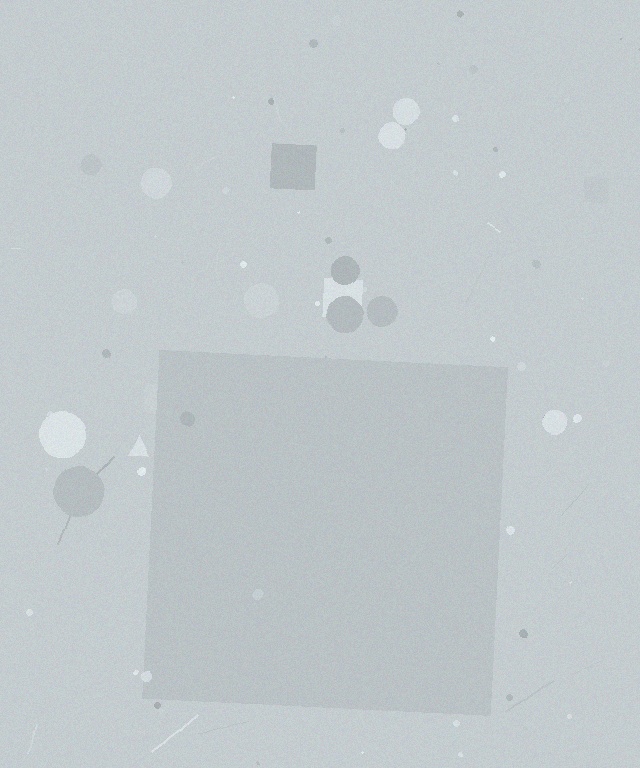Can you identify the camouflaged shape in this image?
The camouflaged shape is a square.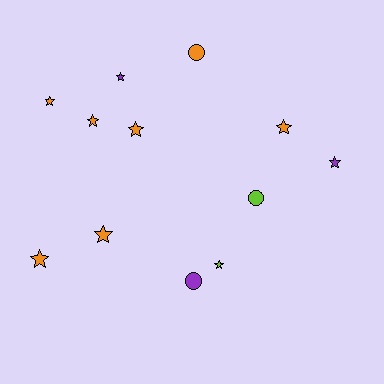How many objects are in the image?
There are 12 objects.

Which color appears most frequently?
Orange, with 7 objects.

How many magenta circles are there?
There are no magenta circles.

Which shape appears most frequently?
Star, with 9 objects.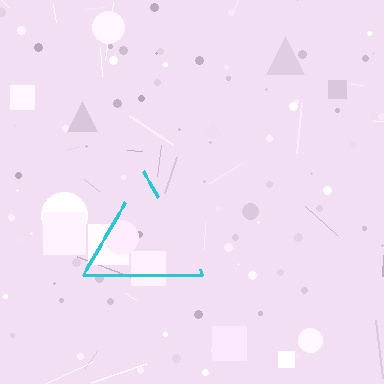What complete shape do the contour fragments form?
The contour fragments form a triangle.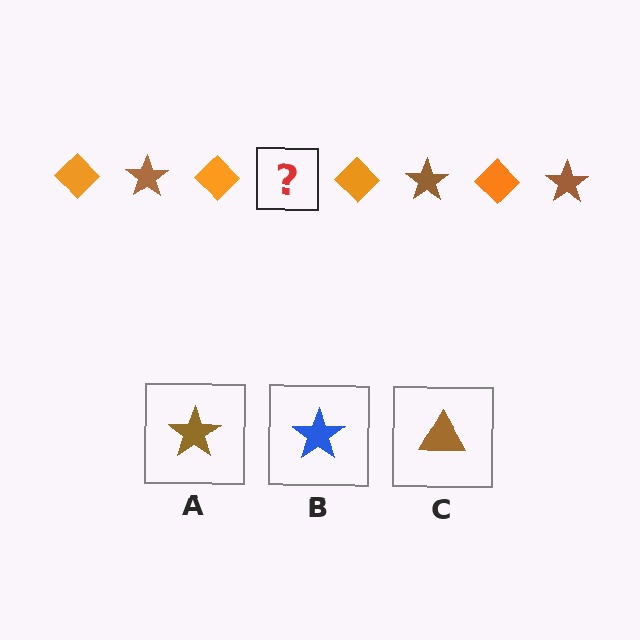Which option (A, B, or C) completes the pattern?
A.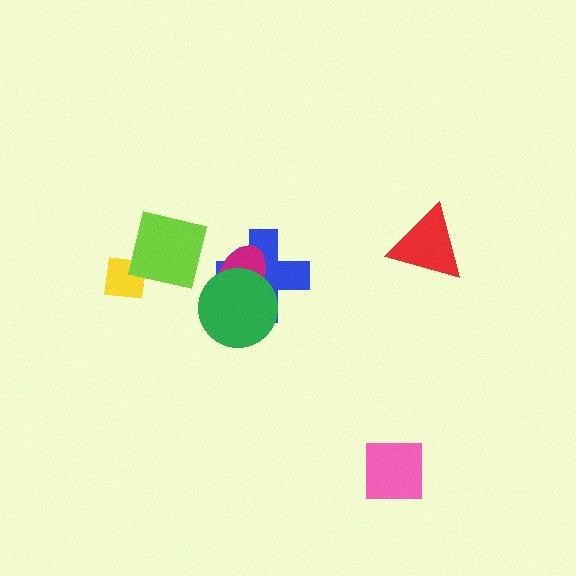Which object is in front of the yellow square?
The lime square is in front of the yellow square.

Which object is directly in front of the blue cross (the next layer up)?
The magenta ellipse is directly in front of the blue cross.